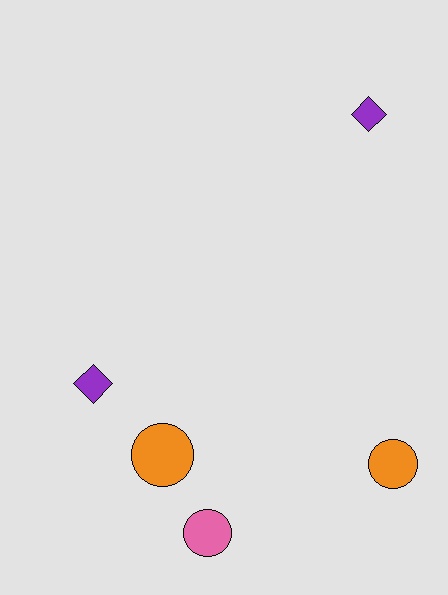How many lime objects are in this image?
There are no lime objects.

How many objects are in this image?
There are 5 objects.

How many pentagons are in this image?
There are no pentagons.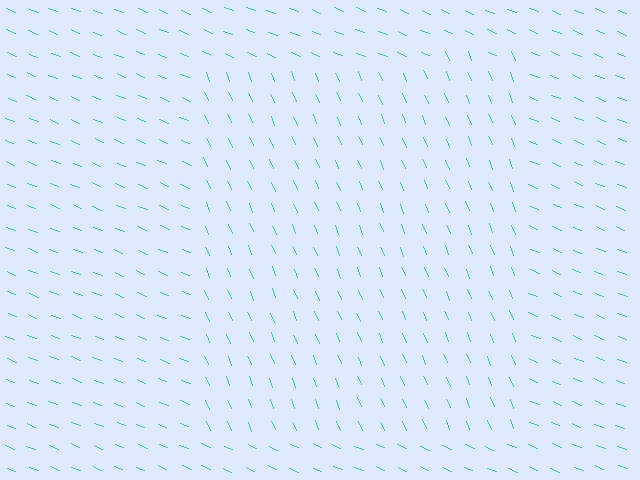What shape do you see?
I see a rectangle.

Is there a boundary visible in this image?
Yes, there is a texture boundary formed by a change in line orientation.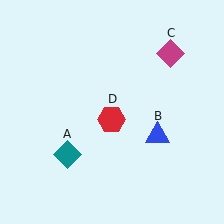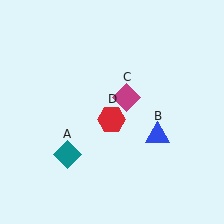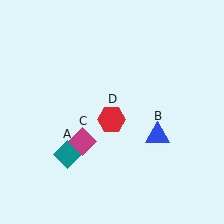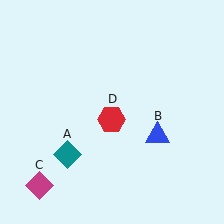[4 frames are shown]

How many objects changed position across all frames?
1 object changed position: magenta diamond (object C).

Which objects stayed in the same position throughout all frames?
Teal diamond (object A) and blue triangle (object B) and red hexagon (object D) remained stationary.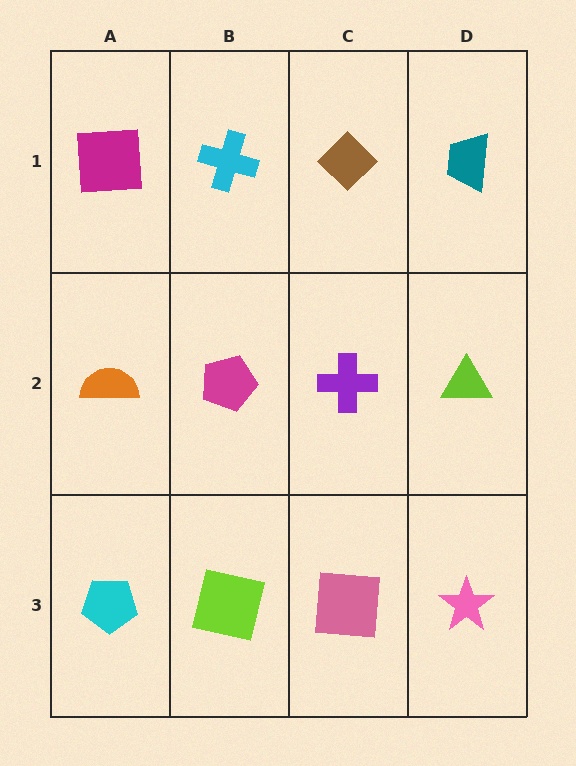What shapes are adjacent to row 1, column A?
An orange semicircle (row 2, column A), a cyan cross (row 1, column B).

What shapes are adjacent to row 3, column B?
A magenta pentagon (row 2, column B), a cyan pentagon (row 3, column A), a pink square (row 3, column C).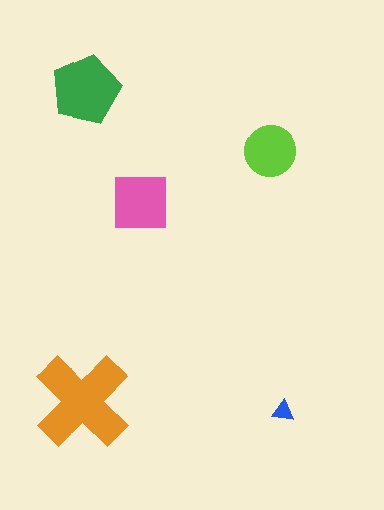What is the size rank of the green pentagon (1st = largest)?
2nd.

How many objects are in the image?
There are 5 objects in the image.